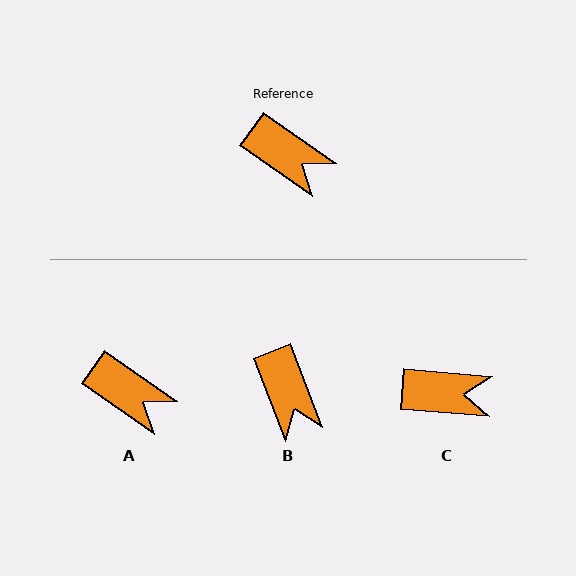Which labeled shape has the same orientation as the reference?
A.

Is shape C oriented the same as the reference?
No, it is off by about 30 degrees.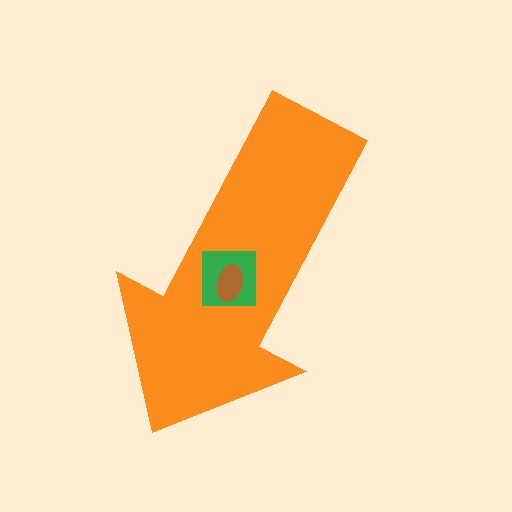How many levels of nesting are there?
3.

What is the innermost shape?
The brown ellipse.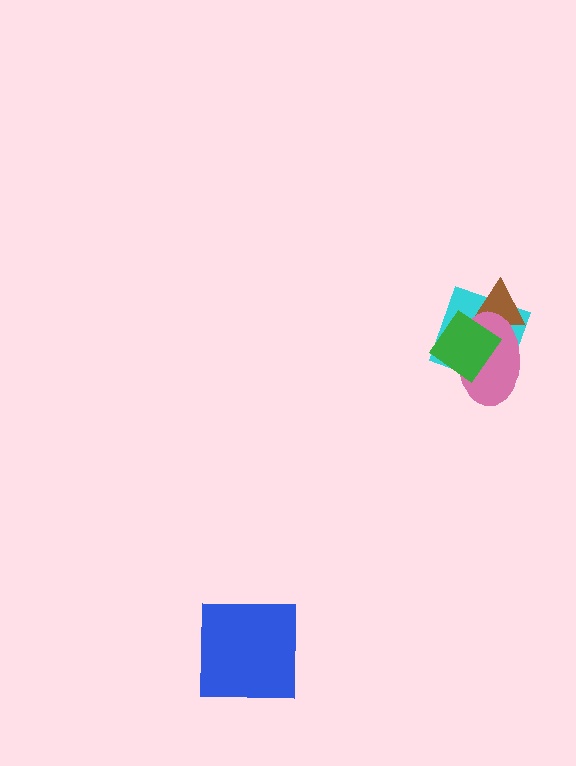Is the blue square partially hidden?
No, no other shape covers it.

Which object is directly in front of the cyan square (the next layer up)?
The brown triangle is directly in front of the cyan square.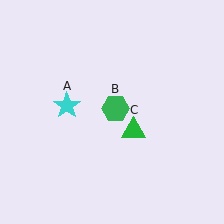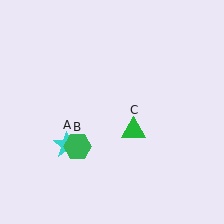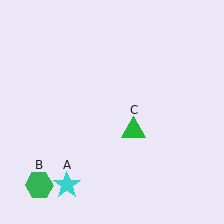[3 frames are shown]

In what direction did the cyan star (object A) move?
The cyan star (object A) moved down.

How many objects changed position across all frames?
2 objects changed position: cyan star (object A), green hexagon (object B).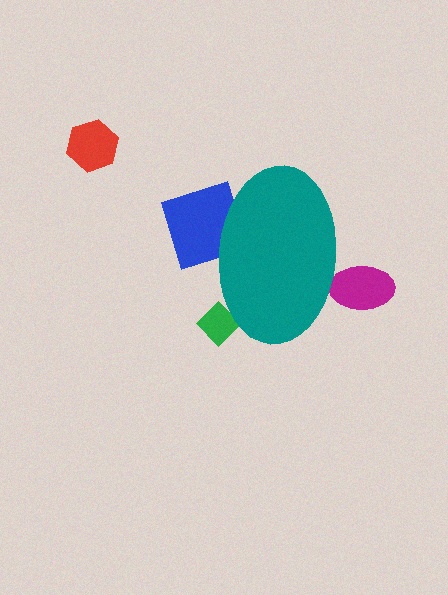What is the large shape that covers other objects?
A teal ellipse.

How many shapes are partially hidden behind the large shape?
3 shapes are partially hidden.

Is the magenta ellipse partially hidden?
Yes, the magenta ellipse is partially hidden behind the teal ellipse.